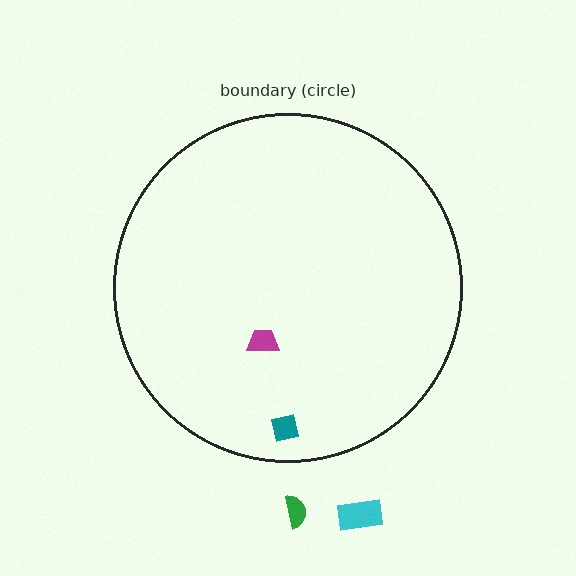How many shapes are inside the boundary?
2 inside, 2 outside.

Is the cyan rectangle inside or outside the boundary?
Outside.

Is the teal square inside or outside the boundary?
Inside.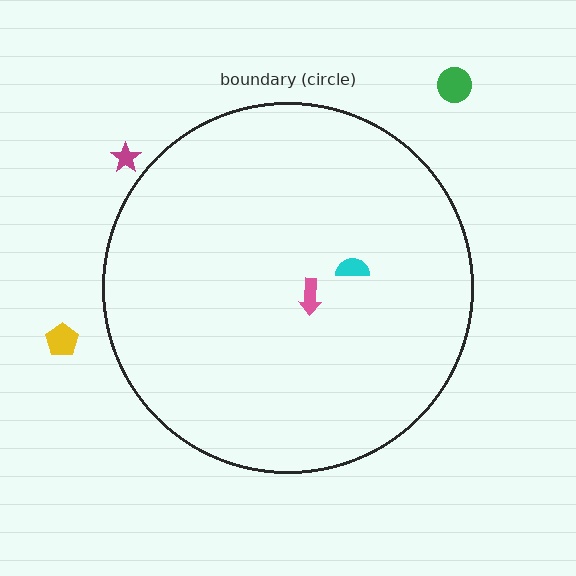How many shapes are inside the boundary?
2 inside, 3 outside.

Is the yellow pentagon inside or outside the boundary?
Outside.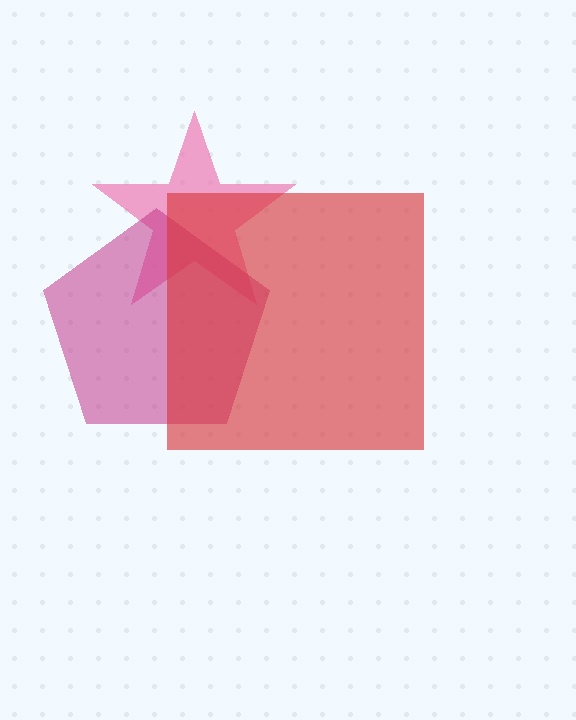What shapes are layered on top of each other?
The layered shapes are: a pink star, a magenta pentagon, a red square.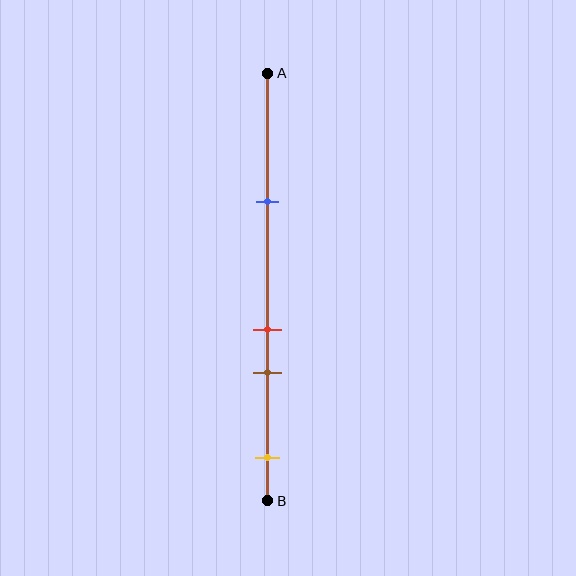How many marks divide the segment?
There are 4 marks dividing the segment.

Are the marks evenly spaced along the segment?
No, the marks are not evenly spaced.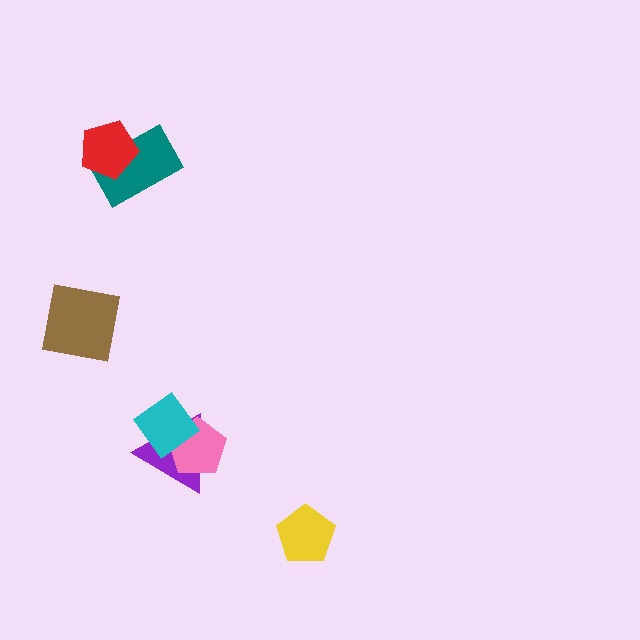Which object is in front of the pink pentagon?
The cyan diamond is in front of the pink pentagon.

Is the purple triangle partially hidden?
Yes, it is partially covered by another shape.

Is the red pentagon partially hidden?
No, no other shape covers it.